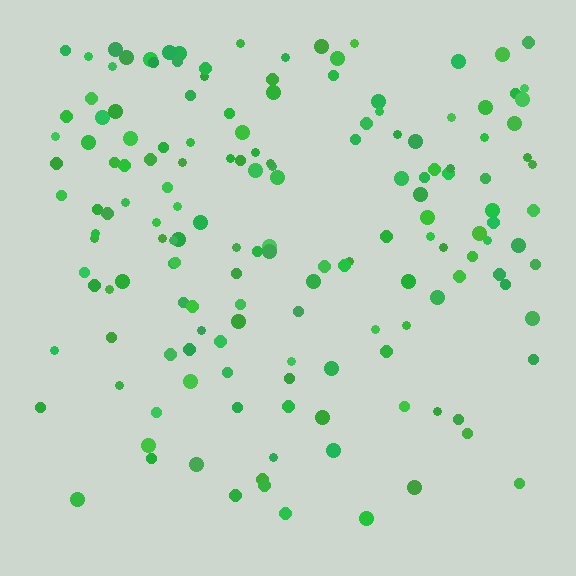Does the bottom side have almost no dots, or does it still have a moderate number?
Still a moderate number, just noticeably fewer than the top.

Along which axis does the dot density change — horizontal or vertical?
Vertical.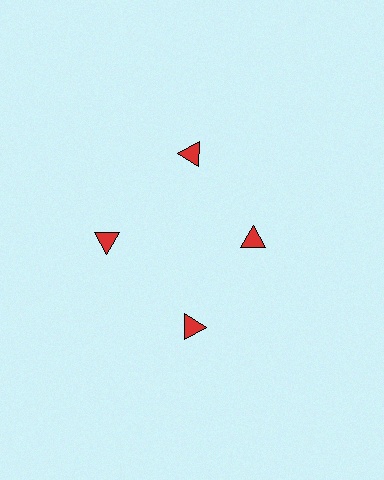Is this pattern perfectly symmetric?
No. The 4 red triangles are arranged in a ring, but one element near the 3 o'clock position is pulled inward toward the center, breaking the 4-fold rotational symmetry.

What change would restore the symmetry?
The symmetry would be restored by moving it outward, back onto the ring so that all 4 triangles sit at equal angles and equal distance from the center.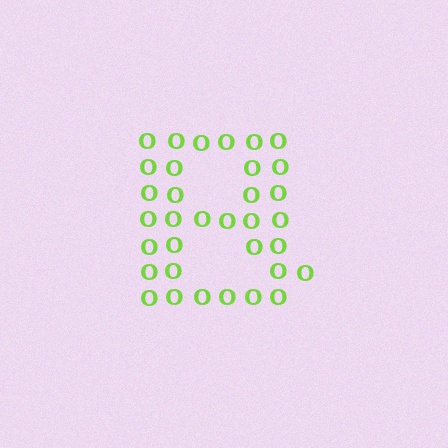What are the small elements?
The small elements are letter O's.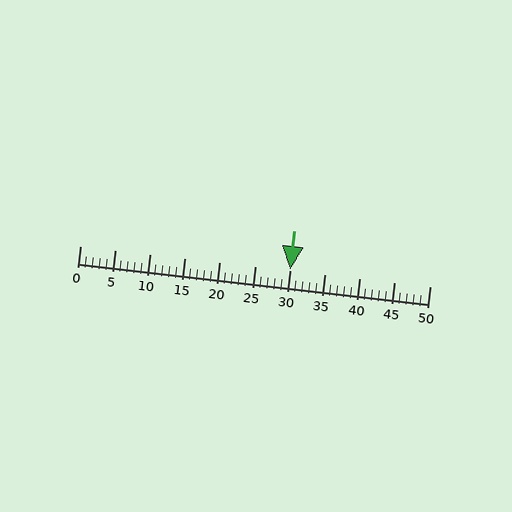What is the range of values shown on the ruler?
The ruler shows values from 0 to 50.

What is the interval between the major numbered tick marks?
The major tick marks are spaced 5 units apart.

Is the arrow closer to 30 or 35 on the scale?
The arrow is closer to 30.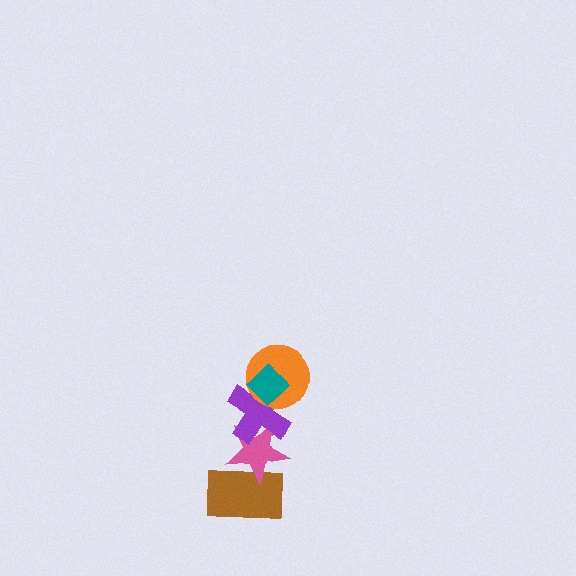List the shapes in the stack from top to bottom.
From top to bottom: the teal diamond, the orange circle, the purple cross, the pink star, the brown rectangle.